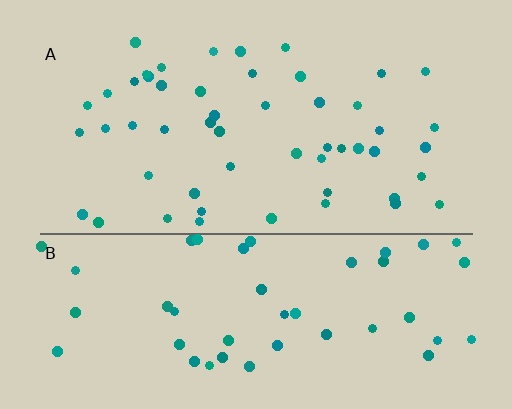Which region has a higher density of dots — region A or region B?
A (the top).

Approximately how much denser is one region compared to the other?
Approximately 1.1× — region A over region B.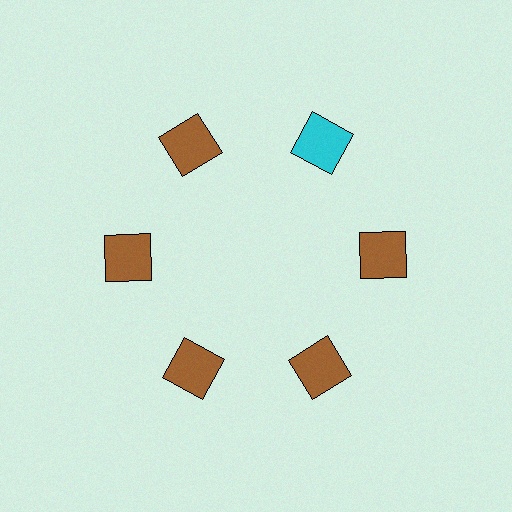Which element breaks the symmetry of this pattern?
The cyan square at roughly the 1 o'clock position breaks the symmetry. All other shapes are brown squares.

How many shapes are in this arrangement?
There are 6 shapes arranged in a ring pattern.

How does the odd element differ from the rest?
It has a different color: cyan instead of brown.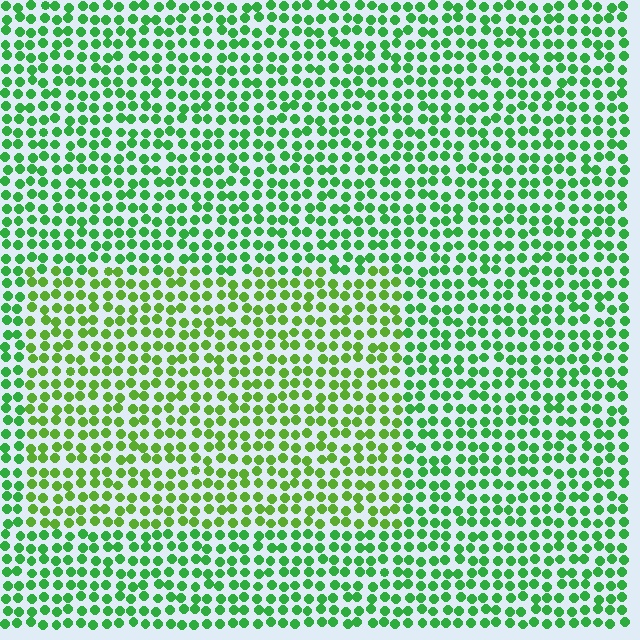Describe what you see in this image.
The image is filled with small green elements in a uniform arrangement. A rectangle-shaped region is visible where the elements are tinted to a slightly different hue, forming a subtle color boundary.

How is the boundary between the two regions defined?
The boundary is defined purely by a slight shift in hue (about 28 degrees). Spacing, size, and orientation are identical on both sides.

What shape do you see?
I see a rectangle.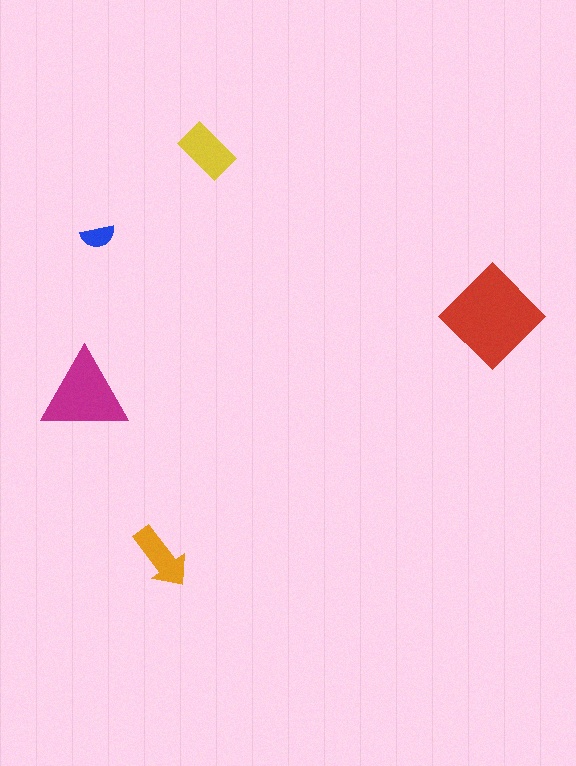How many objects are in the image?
There are 5 objects in the image.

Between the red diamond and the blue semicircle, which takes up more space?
The red diamond.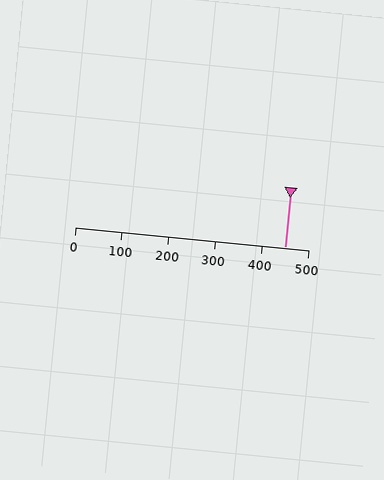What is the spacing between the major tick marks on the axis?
The major ticks are spaced 100 apart.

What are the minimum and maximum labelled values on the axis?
The axis runs from 0 to 500.